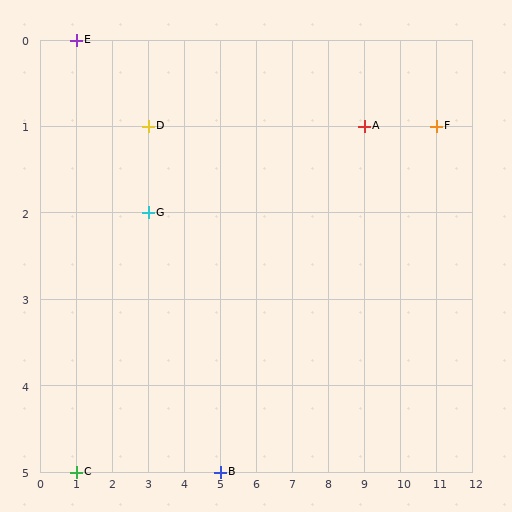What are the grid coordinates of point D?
Point D is at grid coordinates (3, 1).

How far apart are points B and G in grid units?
Points B and G are 2 columns and 3 rows apart (about 3.6 grid units diagonally).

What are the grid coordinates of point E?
Point E is at grid coordinates (1, 0).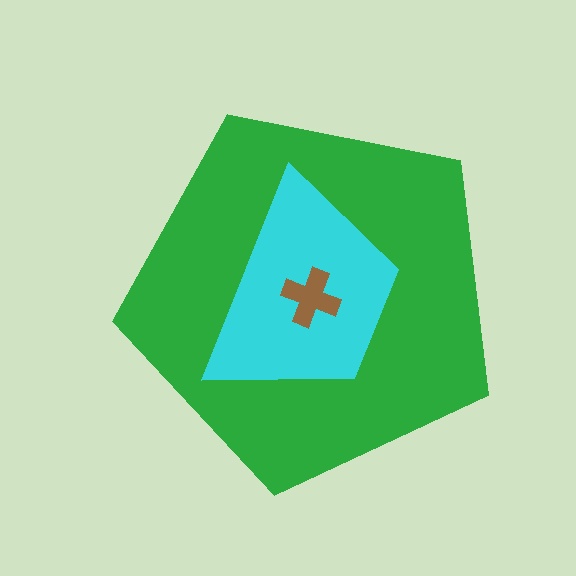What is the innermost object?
The brown cross.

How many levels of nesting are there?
3.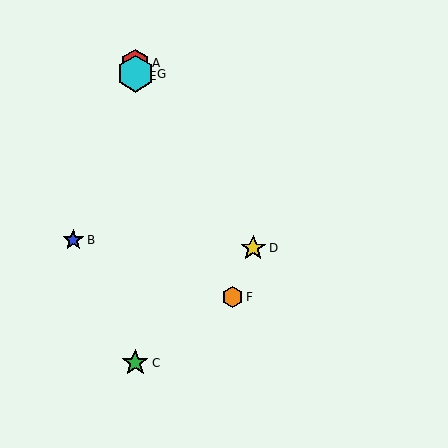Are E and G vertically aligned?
Yes, both are at x≈135.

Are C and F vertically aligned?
No, C is at x≈135 and F is at x≈232.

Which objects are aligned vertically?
Objects A, C, E, G are aligned vertically.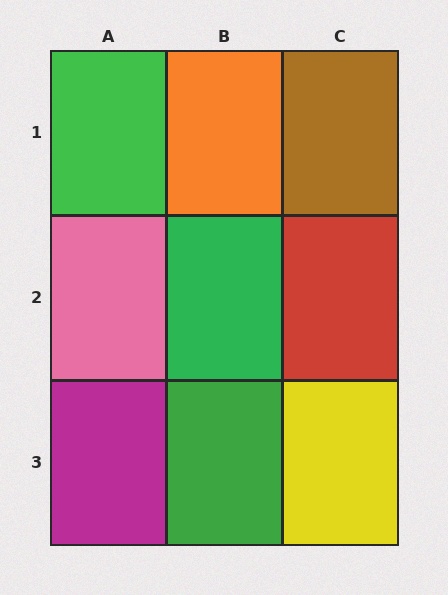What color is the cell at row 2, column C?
Red.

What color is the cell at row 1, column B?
Orange.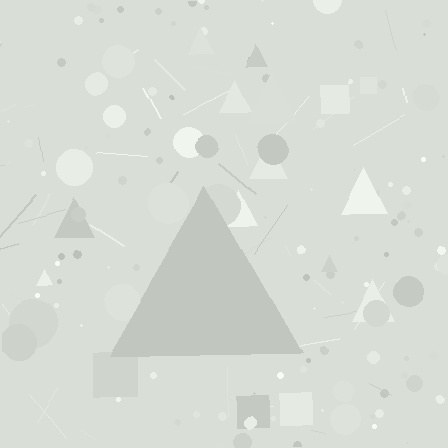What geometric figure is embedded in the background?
A triangle is embedded in the background.